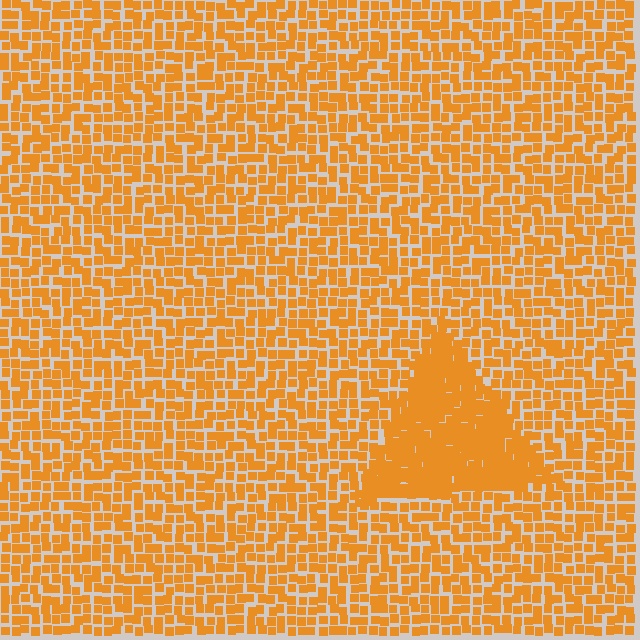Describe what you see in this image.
The image contains small orange elements arranged at two different densities. A triangle-shaped region is visible where the elements are more densely packed than the surrounding area.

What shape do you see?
I see a triangle.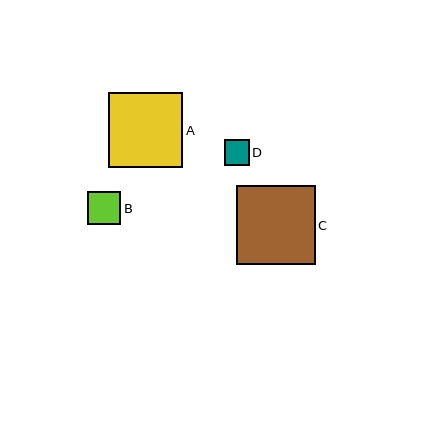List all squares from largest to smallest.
From largest to smallest: C, A, B, D.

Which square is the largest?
Square C is the largest with a size of approximately 79 pixels.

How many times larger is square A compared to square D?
Square A is approximately 2.9 times the size of square D.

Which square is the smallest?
Square D is the smallest with a size of approximately 25 pixels.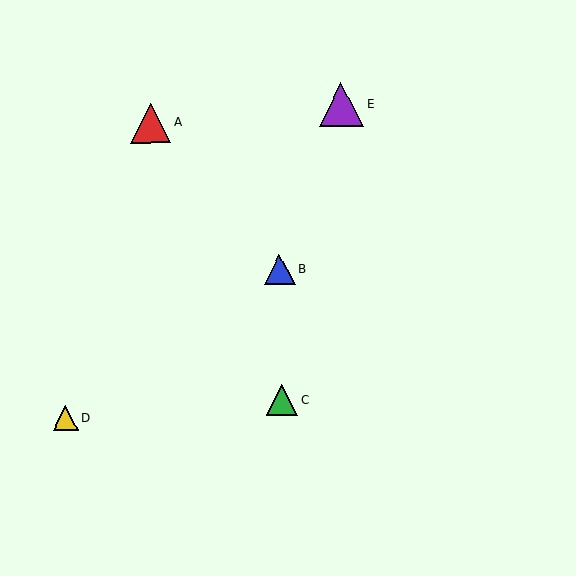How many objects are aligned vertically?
2 objects (B, C) are aligned vertically.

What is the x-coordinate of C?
Object C is at x≈282.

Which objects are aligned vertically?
Objects B, C are aligned vertically.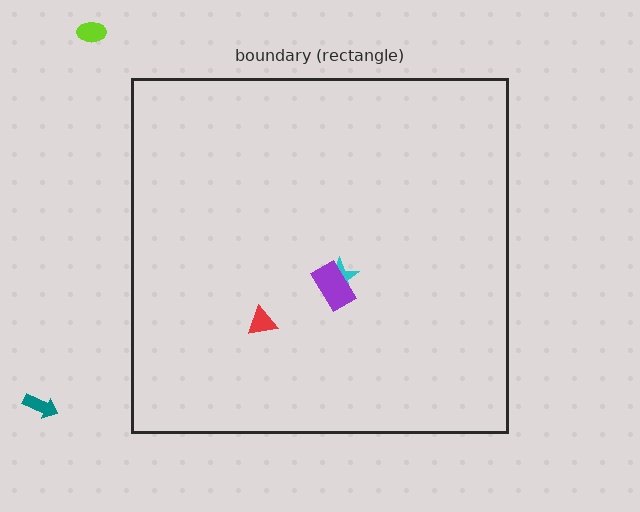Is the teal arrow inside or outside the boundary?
Outside.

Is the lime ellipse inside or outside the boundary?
Outside.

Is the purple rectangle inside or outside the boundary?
Inside.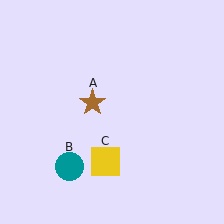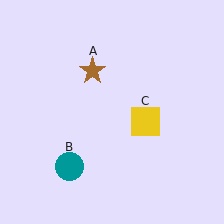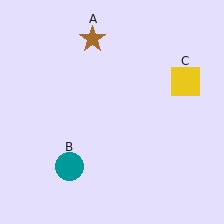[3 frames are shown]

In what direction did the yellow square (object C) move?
The yellow square (object C) moved up and to the right.